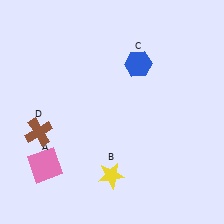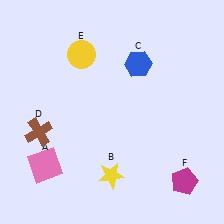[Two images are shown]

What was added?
A yellow circle (E), a magenta pentagon (F) were added in Image 2.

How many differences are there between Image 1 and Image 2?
There are 2 differences between the two images.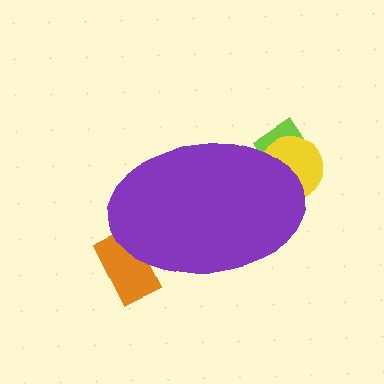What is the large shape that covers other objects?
A purple ellipse.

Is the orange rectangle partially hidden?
Yes, the orange rectangle is partially hidden behind the purple ellipse.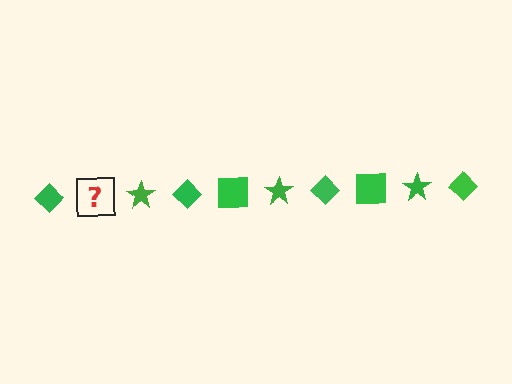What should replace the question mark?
The question mark should be replaced with a green square.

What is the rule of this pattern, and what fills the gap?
The rule is that the pattern cycles through diamond, square, star shapes in green. The gap should be filled with a green square.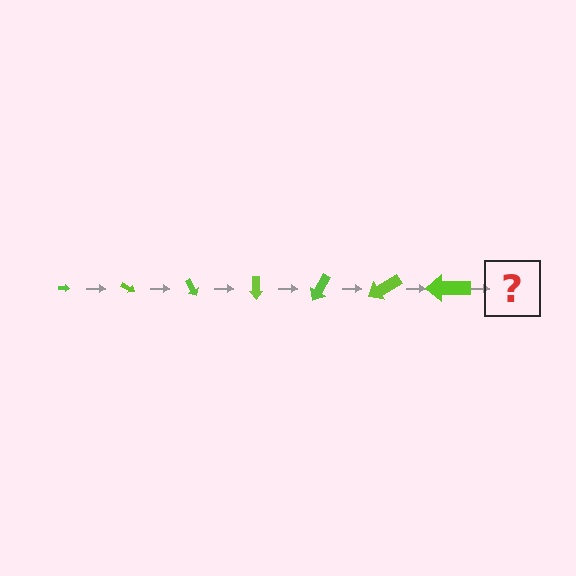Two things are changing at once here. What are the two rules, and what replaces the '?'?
The two rules are that the arrow grows larger each step and it rotates 30 degrees each step. The '?' should be an arrow, larger than the previous one and rotated 210 degrees from the start.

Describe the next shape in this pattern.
It should be an arrow, larger than the previous one and rotated 210 degrees from the start.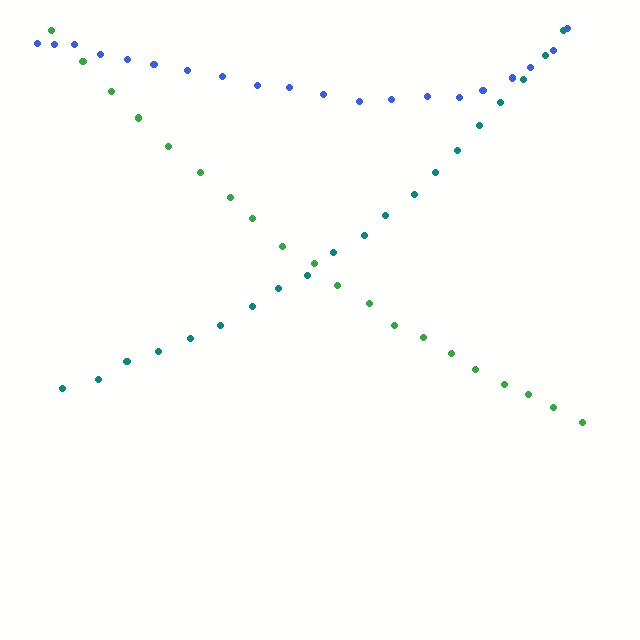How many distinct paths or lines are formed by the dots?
There are 3 distinct paths.